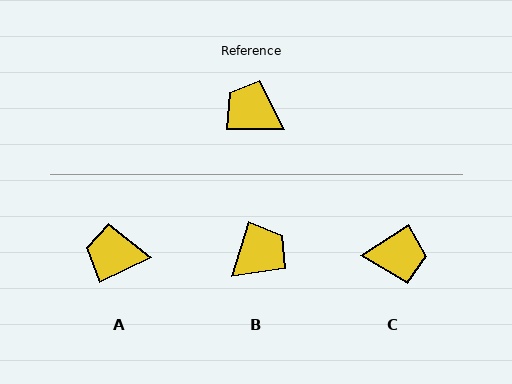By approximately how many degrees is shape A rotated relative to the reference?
Approximately 25 degrees counter-clockwise.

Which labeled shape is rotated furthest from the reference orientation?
C, about 147 degrees away.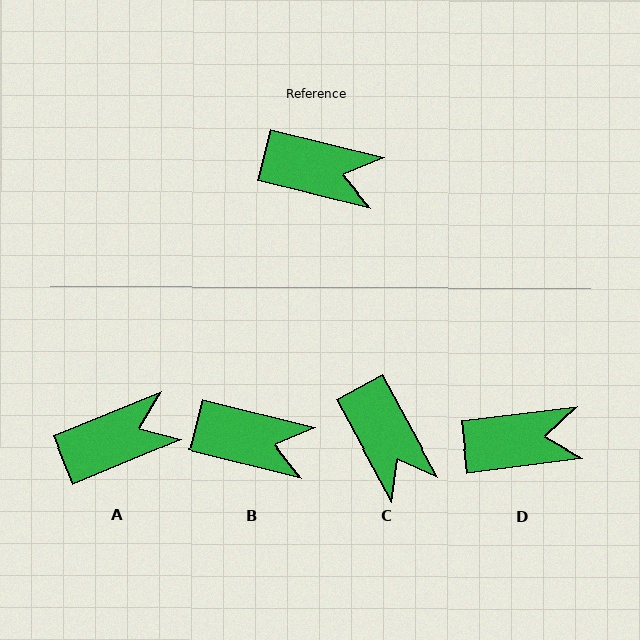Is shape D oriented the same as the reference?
No, it is off by about 21 degrees.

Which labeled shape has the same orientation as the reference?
B.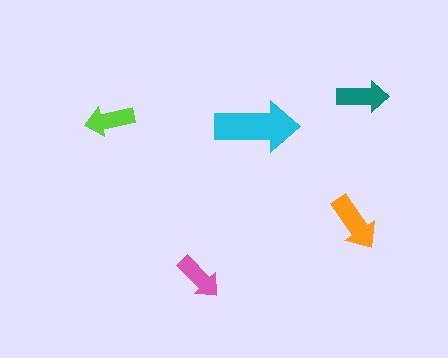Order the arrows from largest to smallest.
the cyan one, the orange one, the teal one, the lime one, the pink one.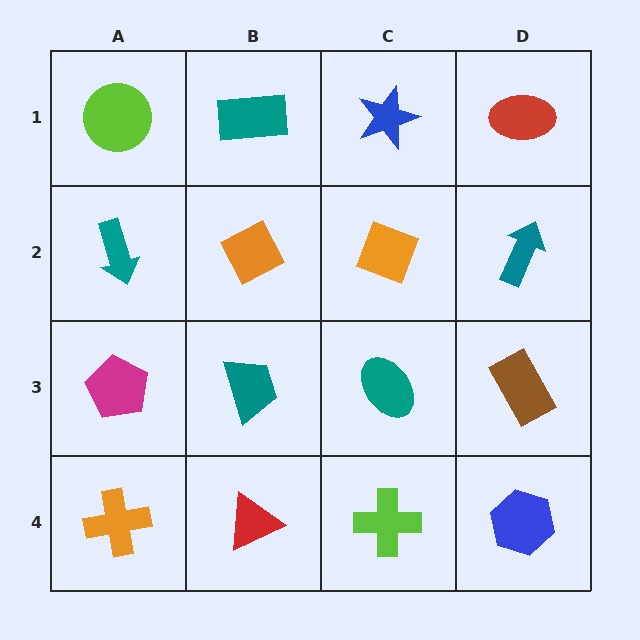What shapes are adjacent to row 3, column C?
An orange diamond (row 2, column C), a lime cross (row 4, column C), a teal trapezoid (row 3, column B), a brown rectangle (row 3, column D).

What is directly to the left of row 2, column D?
An orange diamond.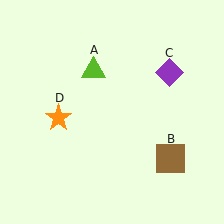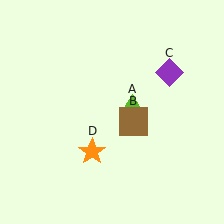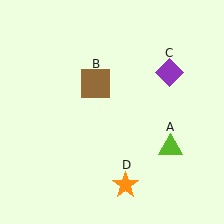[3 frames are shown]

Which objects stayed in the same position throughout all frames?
Purple diamond (object C) remained stationary.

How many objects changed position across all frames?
3 objects changed position: lime triangle (object A), brown square (object B), orange star (object D).